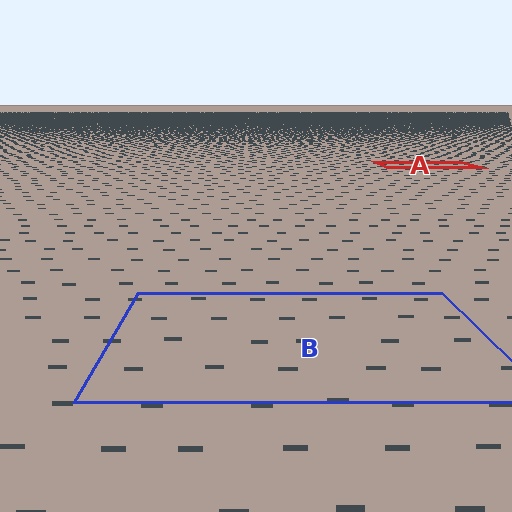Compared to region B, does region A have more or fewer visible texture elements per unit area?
Region A has more texture elements per unit area — they are packed more densely because it is farther away.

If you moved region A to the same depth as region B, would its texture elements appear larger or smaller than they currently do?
They would appear larger. At a closer depth, the same texture elements are projected at a bigger on-screen size.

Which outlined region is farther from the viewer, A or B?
Region A is farther from the viewer — the texture elements inside it appear smaller and more densely packed.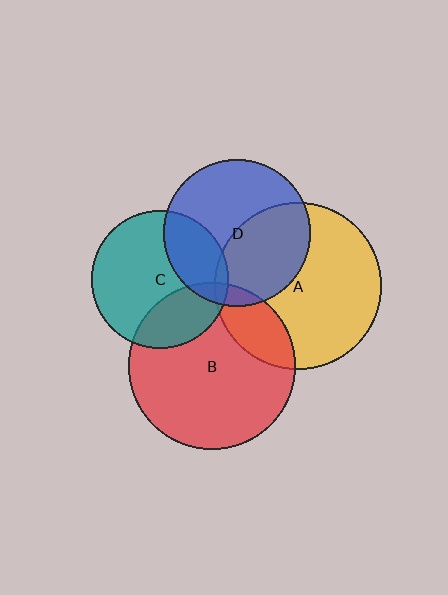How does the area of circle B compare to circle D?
Approximately 1.3 times.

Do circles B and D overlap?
Yes.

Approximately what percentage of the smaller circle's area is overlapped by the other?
Approximately 5%.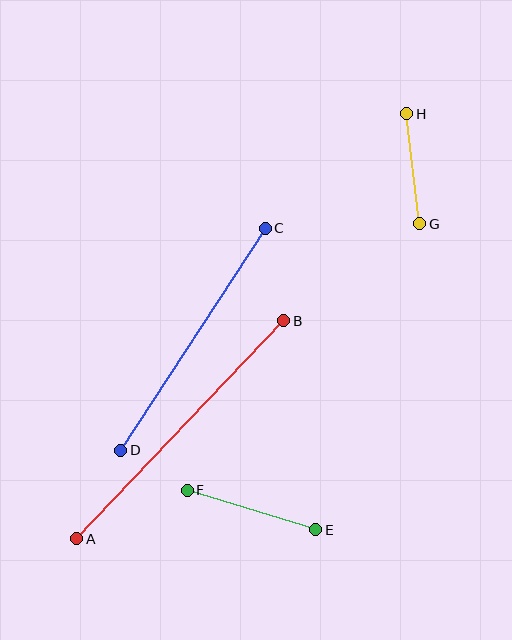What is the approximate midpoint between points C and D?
The midpoint is at approximately (193, 339) pixels.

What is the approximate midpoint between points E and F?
The midpoint is at approximately (252, 510) pixels.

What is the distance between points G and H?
The distance is approximately 111 pixels.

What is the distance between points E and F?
The distance is approximately 135 pixels.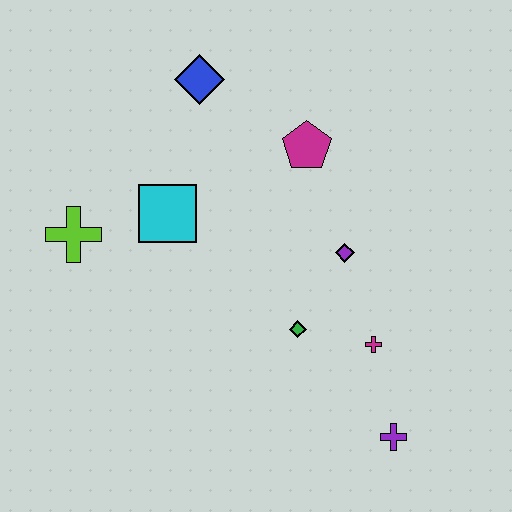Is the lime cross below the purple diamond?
No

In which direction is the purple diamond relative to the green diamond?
The purple diamond is above the green diamond.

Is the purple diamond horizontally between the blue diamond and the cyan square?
No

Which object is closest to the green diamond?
The magenta cross is closest to the green diamond.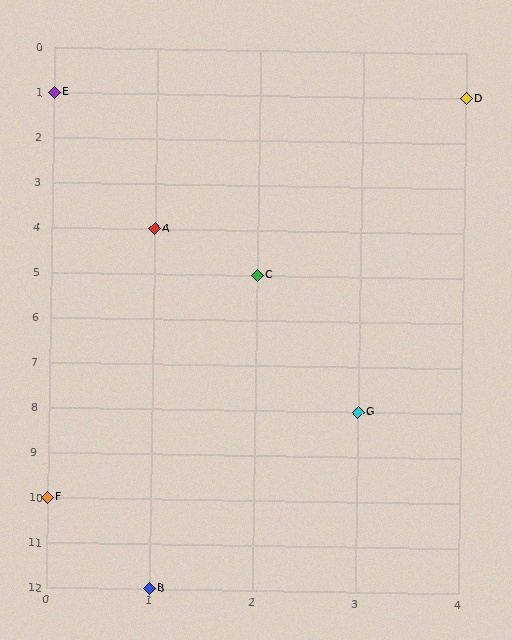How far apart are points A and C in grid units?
Points A and C are 1 column and 1 row apart (about 1.4 grid units diagonally).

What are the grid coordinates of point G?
Point G is at grid coordinates (3, 8).